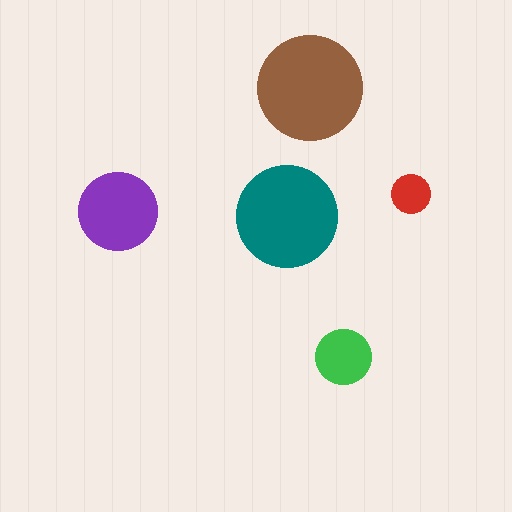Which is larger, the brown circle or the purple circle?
The brown one.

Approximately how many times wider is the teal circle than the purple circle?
About 1.5 times wider.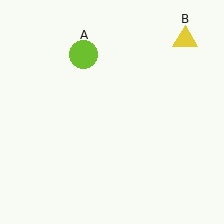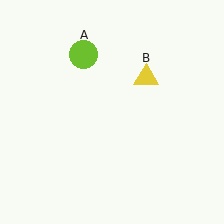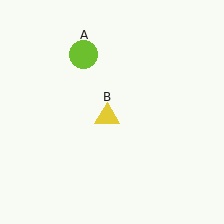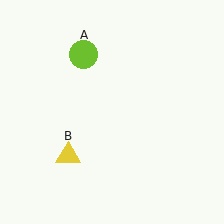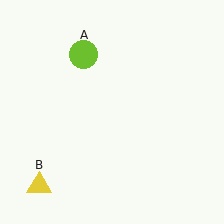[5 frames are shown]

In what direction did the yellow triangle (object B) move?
The yellow triangle (object B) moved down and to the left.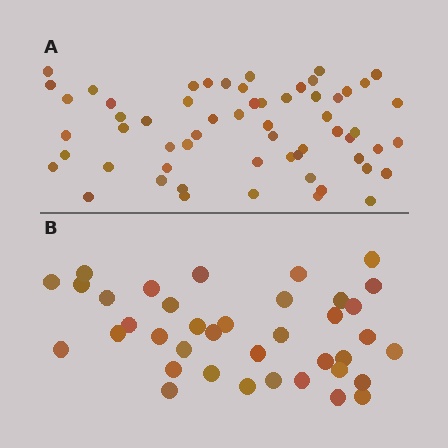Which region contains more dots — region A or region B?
Region A (the top region) has more dots.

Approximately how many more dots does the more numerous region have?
Region A has approximately 20 more dots than region B.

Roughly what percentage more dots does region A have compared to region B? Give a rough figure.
About 60% more.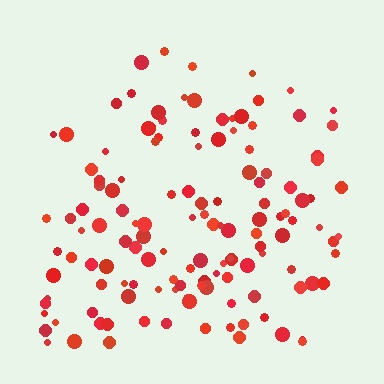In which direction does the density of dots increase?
From top to bottom, with the bottom side densest.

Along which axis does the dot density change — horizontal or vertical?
Vertical.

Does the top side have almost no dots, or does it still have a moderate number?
Still a moderate number, just noticeably fewer than the bottom.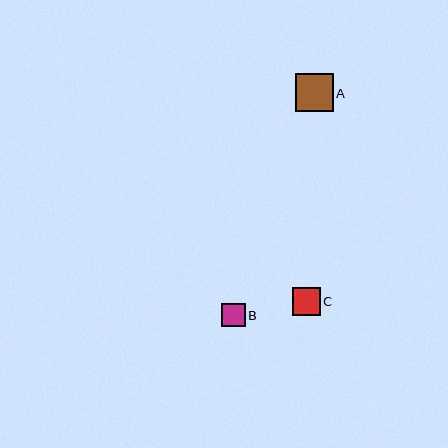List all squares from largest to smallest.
From largest to smallest: A, C, B.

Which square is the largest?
Square A is the largest with a size of approximately 38 pixels.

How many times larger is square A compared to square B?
Square A is approximately 1.6 times the size of square B.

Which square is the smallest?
Square B is the smallest with a size of approximately 23 pixels.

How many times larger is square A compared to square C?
Square A is approximately 1.3 times the size of square C.